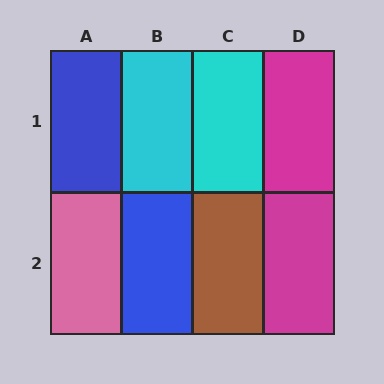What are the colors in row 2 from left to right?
Pink, blue, brown, magenta.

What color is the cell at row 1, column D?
Magenta.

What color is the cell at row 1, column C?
Cyan.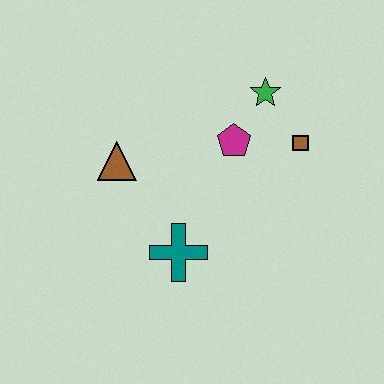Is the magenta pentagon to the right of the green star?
No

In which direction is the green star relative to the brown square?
The green star is above the brown square.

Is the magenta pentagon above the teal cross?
Yes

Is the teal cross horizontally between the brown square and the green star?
No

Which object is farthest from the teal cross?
The green star is farthest from the teal cross.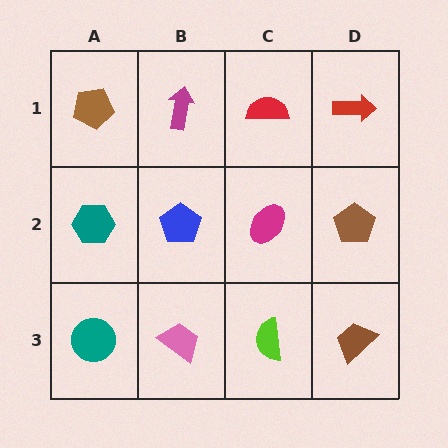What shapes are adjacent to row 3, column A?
A teal hexagon (row 2, column A), a pink trapezoid (row 3, column B).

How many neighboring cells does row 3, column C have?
3.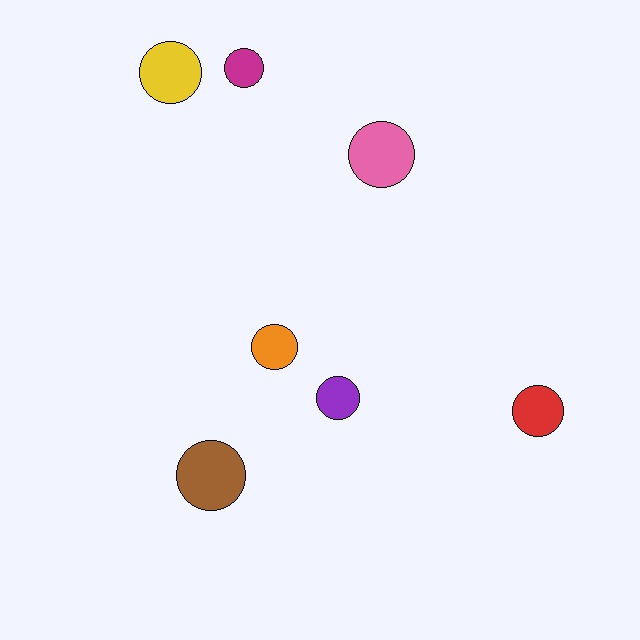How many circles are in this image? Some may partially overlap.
There are 7 circles.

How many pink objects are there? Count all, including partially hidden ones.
There is 1 pink object.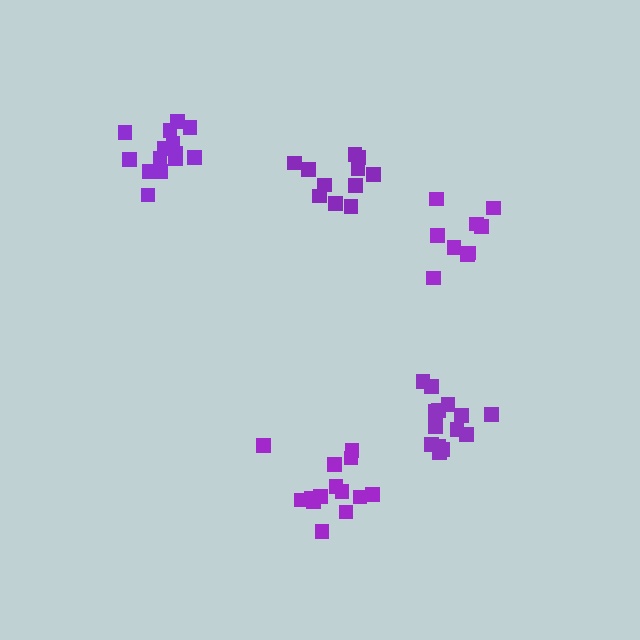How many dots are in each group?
Group 1: 15 dots, Group 2: 14 dots, Group 3: 11 dots, Group 4: 9 dots, Group 5: 14 dots (63 total).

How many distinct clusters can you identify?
There are 5 distinct clusters.